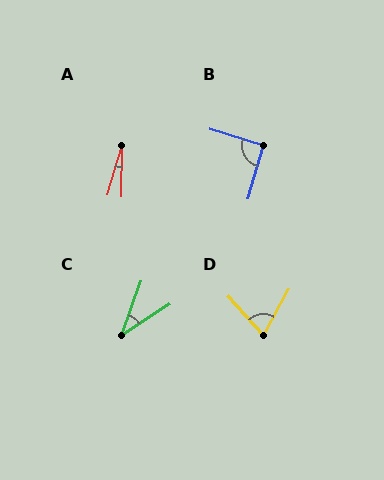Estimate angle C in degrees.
Approximately 37 degrees.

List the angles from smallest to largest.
A (16°), C (37°), D (71°), B (91°).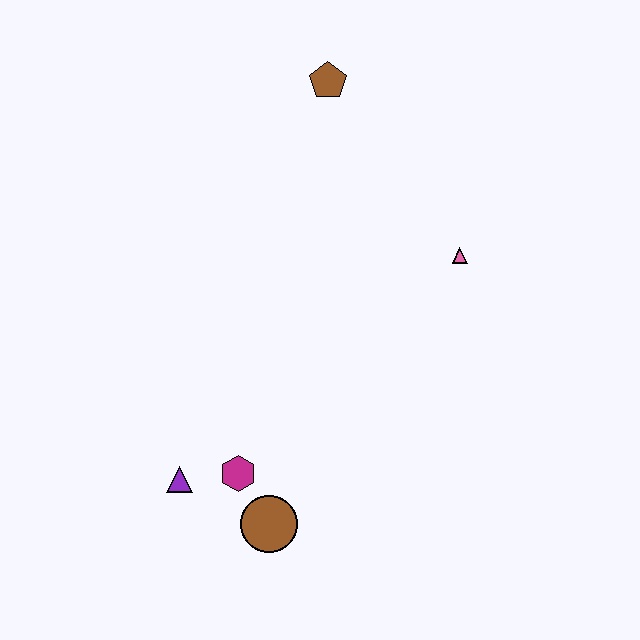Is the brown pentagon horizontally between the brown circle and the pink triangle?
Yes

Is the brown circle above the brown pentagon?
No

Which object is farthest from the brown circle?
The brown pentagon is farthest from the brown circle.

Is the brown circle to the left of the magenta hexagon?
No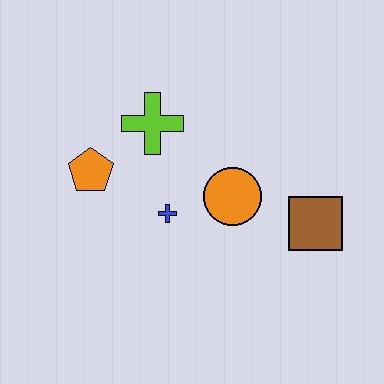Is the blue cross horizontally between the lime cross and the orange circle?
Yes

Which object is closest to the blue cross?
The orange circle is closest to the blue cross.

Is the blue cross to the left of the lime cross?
No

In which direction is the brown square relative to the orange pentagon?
The brown square is to the right of the orange pentagon.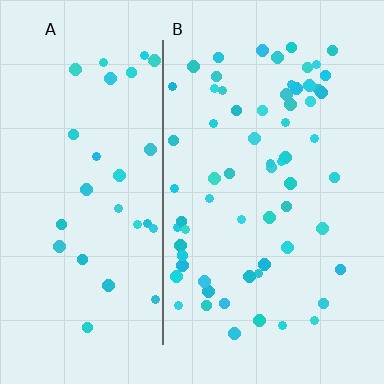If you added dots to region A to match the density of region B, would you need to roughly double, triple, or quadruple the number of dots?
Approximately double.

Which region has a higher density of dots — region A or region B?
B (the right).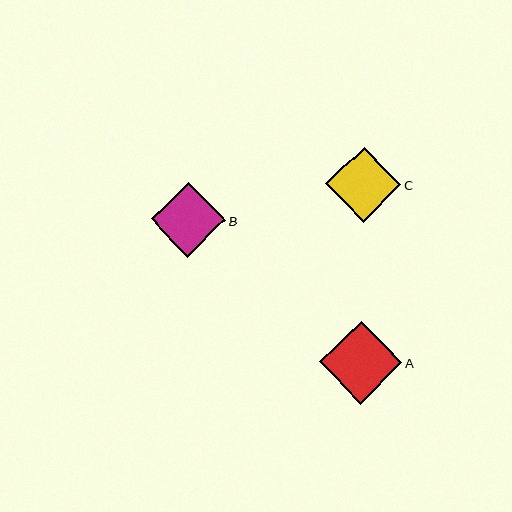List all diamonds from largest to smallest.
From largest to smallest: A, C, B.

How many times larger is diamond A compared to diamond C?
Diamond A is approximately 1.1 times the size of diamond C.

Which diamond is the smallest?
Diamond B is the smallest with a size of approximately 74 pixels.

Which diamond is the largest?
Diamond A is the largest with a size of approximately 83 pixels.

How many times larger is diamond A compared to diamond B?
Diamond A is approximately 1.1 times the size of diamond B.